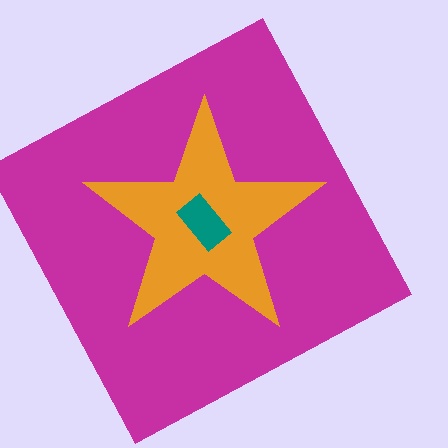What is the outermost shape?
The magenta square.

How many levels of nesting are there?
3.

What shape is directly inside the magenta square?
The orange star.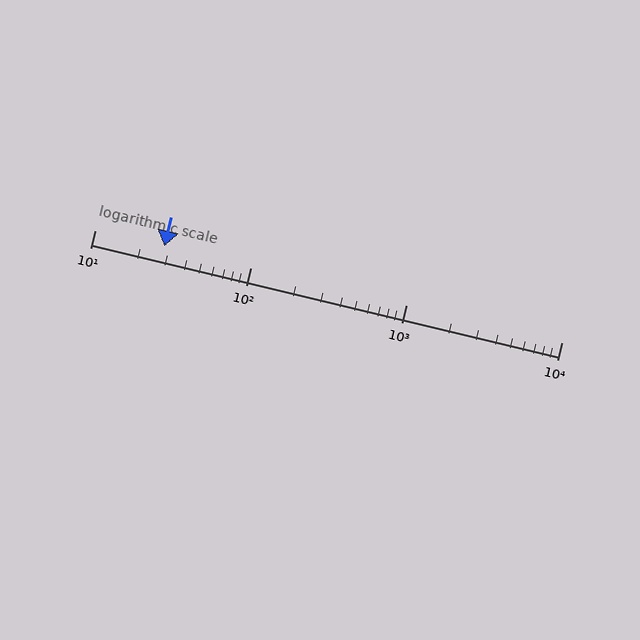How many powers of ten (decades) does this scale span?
The scale spans 3 decades, from 10 to 10000.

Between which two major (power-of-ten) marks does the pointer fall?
The pointer is between 10 and 100.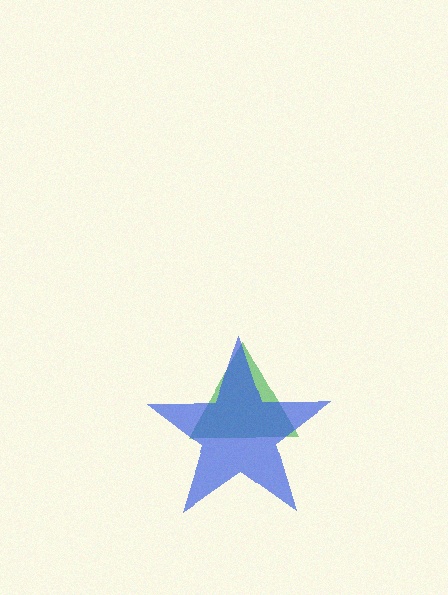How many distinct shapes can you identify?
There are 2 distinct shapes: a green triangle, a blue star.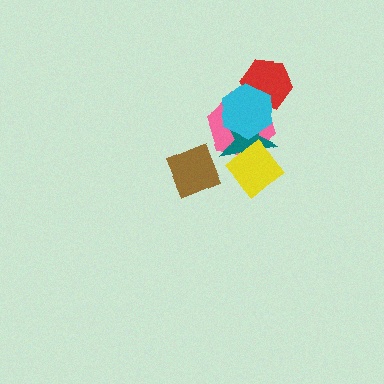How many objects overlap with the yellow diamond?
2 objects overlap with the yellow diamond.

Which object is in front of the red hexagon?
The cyan hexagon is in front of the red hexagon.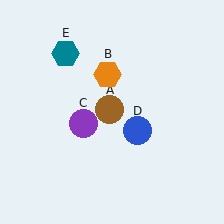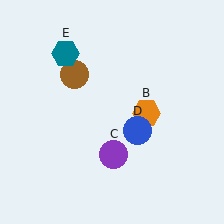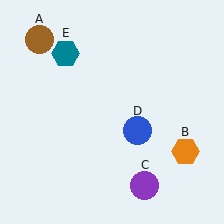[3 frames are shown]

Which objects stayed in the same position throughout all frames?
Blue circle (object D) and teal hexagon (object E) remained stationary.